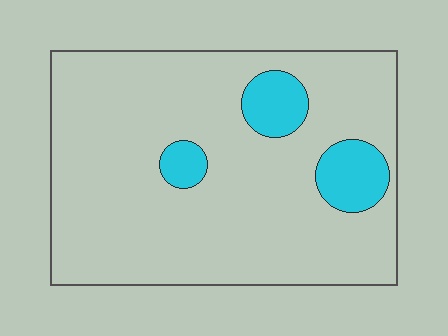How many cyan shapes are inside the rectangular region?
3.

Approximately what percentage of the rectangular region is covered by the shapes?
Approximately 10%.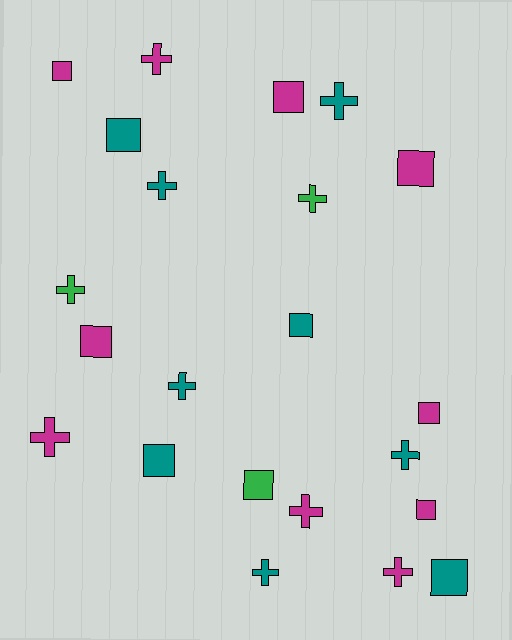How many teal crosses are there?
There are 5 teal crosses.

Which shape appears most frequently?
Cross, with 11 objects.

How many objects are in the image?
There are 22 objects.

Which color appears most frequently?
Magenta, with 10 objects.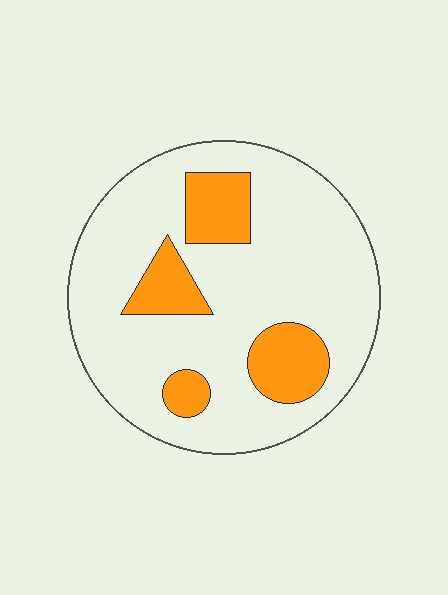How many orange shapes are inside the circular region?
4.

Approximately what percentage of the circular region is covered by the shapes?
Approximately 20%.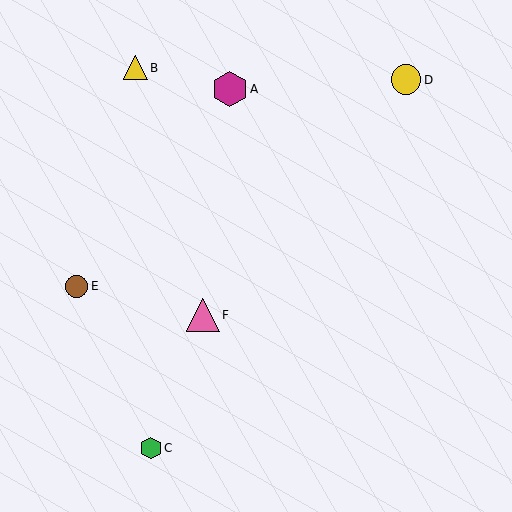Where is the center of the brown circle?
The center of the brown circle is at (77, 286).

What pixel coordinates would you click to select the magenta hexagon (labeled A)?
Click at (230, 89) to select the magenta hexagon A.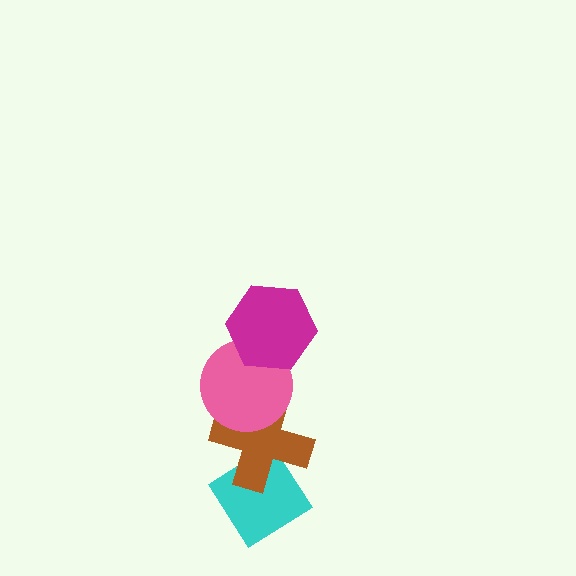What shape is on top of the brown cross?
The pink circle is on top of the brown cross.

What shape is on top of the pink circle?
The magenta hexagon is on top of the pink circle.